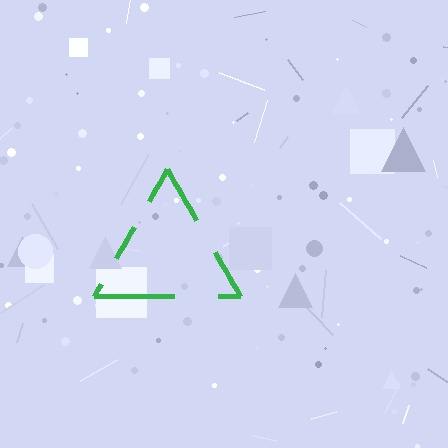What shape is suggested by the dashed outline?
The dashed outline suggests a triangle.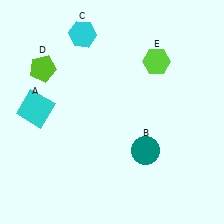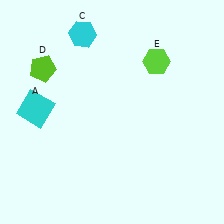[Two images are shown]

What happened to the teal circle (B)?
The teal circle (B) was removed in Image 2. It was in the bottom-right area of Image 1.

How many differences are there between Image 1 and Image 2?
There is 1 difference between the two images.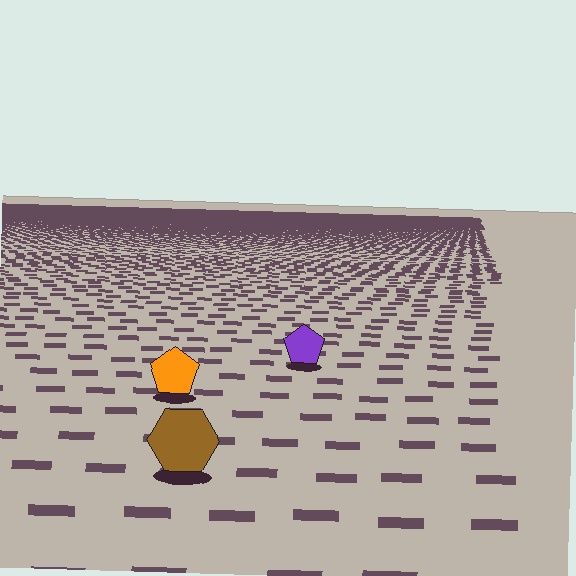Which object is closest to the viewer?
The brown hexagon is closest. The texture marks near it are larger and more spread out.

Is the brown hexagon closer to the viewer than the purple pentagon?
Yes. The brown hexagon is closer — you can tell from the texture gradient: the ground texture is coarser near it.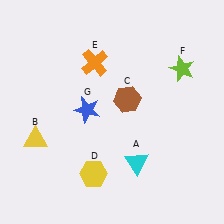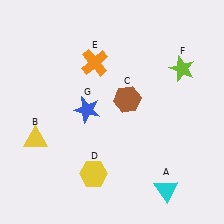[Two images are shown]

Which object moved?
The cyan triangle (A) moved right.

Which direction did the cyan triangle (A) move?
The cyan triangle (A) moved right.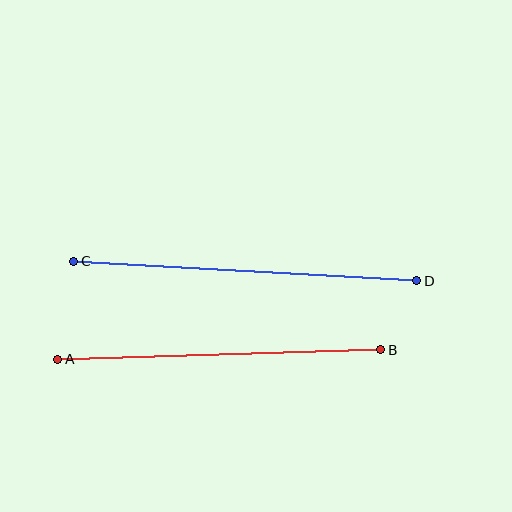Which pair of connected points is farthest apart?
Points C and D are farthest apart.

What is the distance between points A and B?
The distance is approximately 323 pixels.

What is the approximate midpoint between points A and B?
The midpoint is at approximately (219, 355) pixels.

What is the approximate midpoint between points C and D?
The midpoint is at approximately (245, 271) pixels.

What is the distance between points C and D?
The distance is approximately 344 pixels.